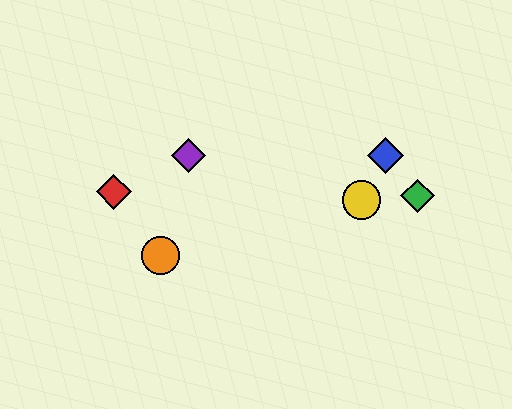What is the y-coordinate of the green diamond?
The green diamond is at y≈196.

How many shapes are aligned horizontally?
2 shapes (the blue diamond, the purple diamond) are aligned horizontally.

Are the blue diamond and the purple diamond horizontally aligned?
Yes, both are at y≈156.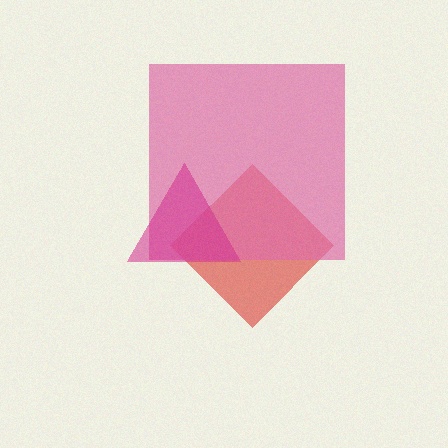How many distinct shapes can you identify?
There are 3 distinct shapes: a red diamond, a pink square, a magenta triangle.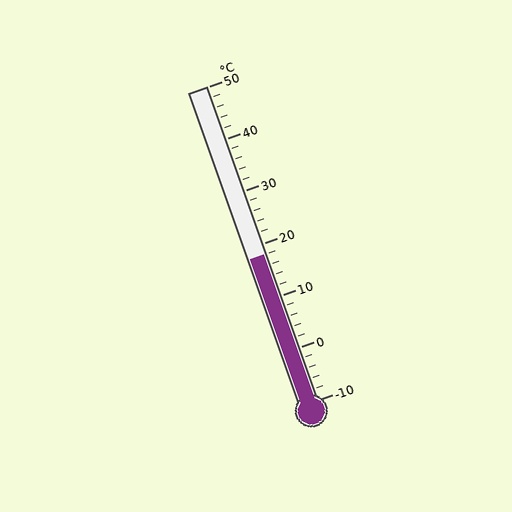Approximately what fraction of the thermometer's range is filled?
The thermometer is filled to approximately 45% of its range.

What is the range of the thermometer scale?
The thermometer scale ranges from -10°C to 50°C.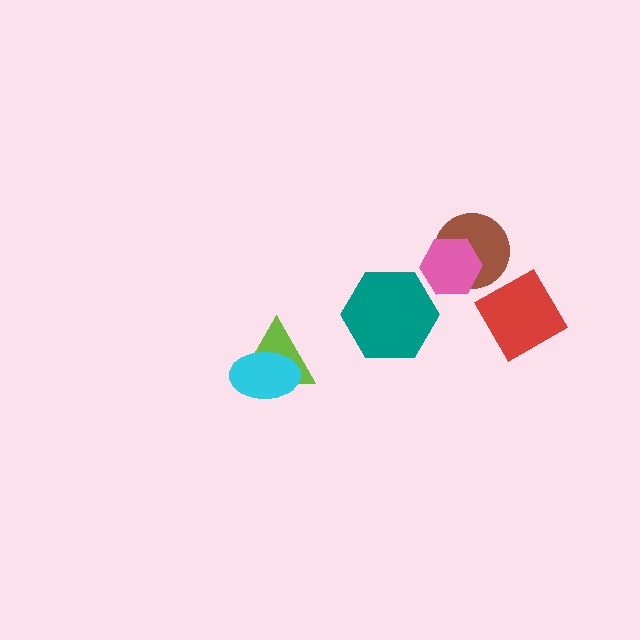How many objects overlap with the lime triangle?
1 object overlaps with the lime triangle.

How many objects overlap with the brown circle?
1 object overlaps with the brown circle.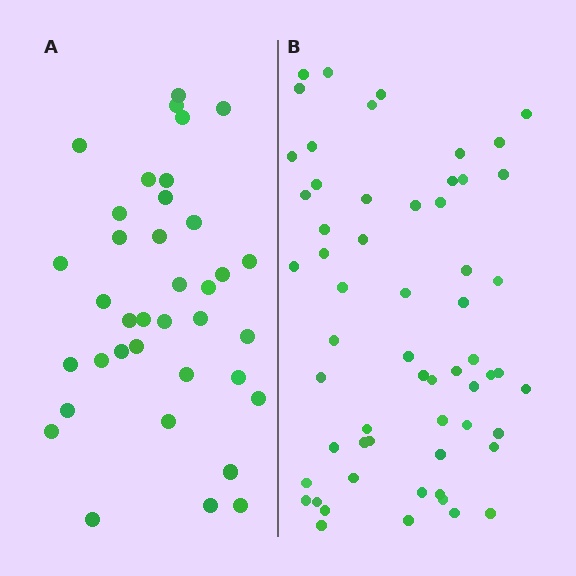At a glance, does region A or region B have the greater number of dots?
Region B (the right region) has more dots.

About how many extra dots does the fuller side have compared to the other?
Region B has approximately 20 more dots than region A.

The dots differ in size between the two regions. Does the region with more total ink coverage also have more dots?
No. Region A has more total ink coverage because its dots are larger, but region B actually contains more individual dots. Total area can be misleading — the number of items is what matters here.